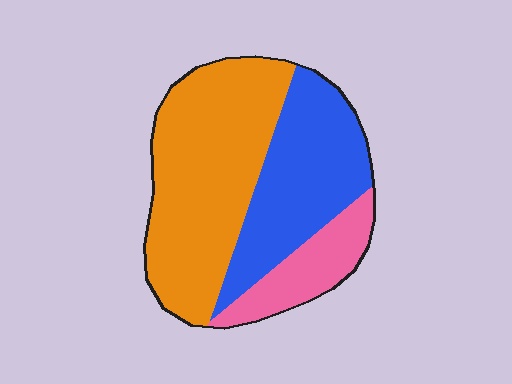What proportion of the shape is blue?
Blue takes up between a third and a half of the shape.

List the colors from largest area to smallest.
From largest to smallest: orange, blue, pink.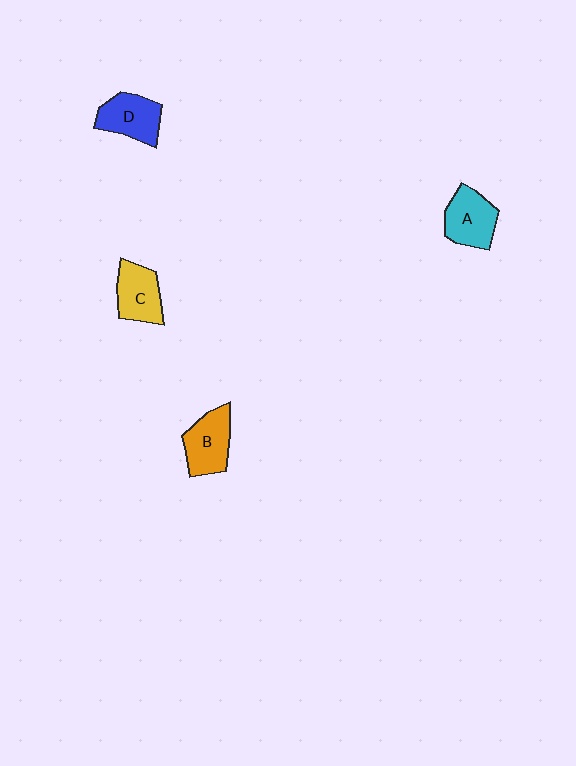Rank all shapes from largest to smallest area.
From largest to smallest: B (orange), A (cyan), D (blue), C (yellow).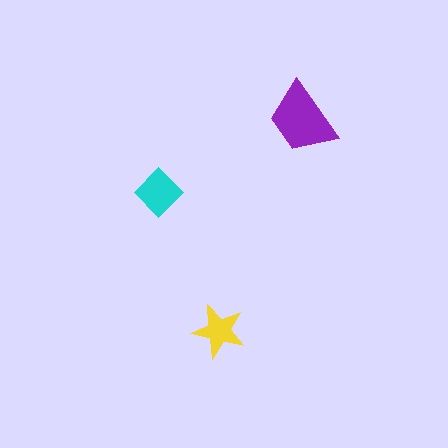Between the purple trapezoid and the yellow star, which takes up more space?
The purple trapezoid.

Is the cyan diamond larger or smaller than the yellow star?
Larger.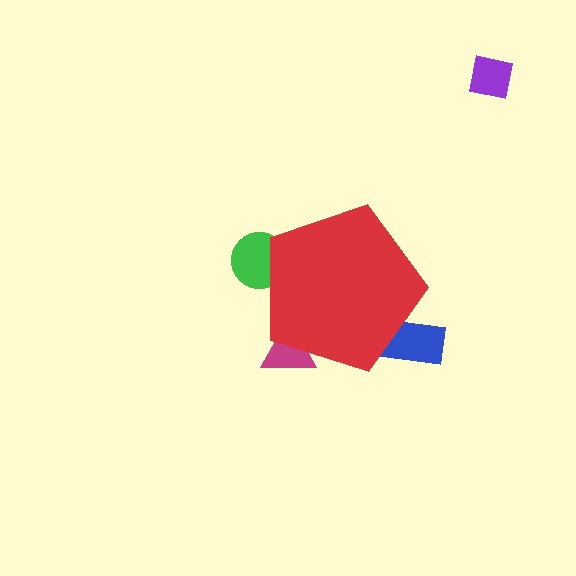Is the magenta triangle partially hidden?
Yes, the magenta triangle is partially hidden behind the red pentagon.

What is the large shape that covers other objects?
A red pentagon.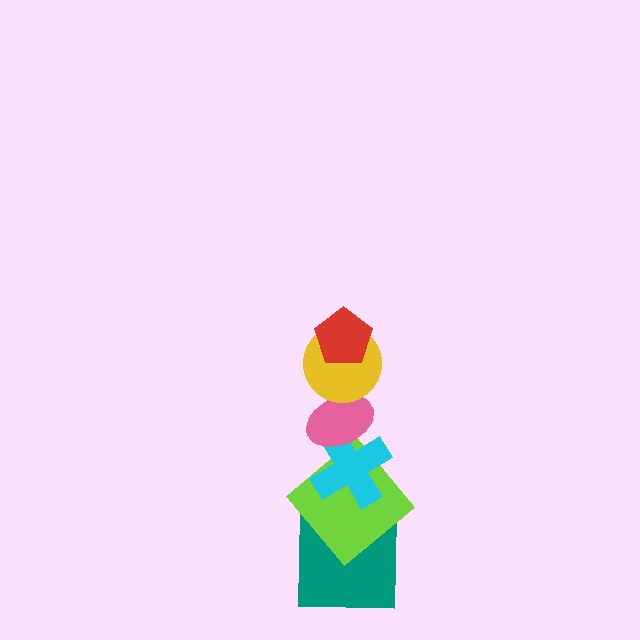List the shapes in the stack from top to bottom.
From top to bottom: the red pentagon, the yellow circle, the pink ellipse, the cyan cross, the lime diamond, the teal square.